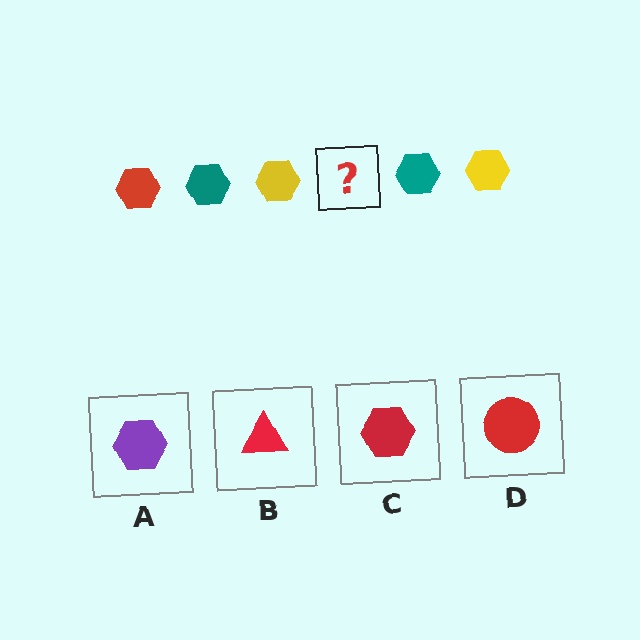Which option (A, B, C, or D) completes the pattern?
C.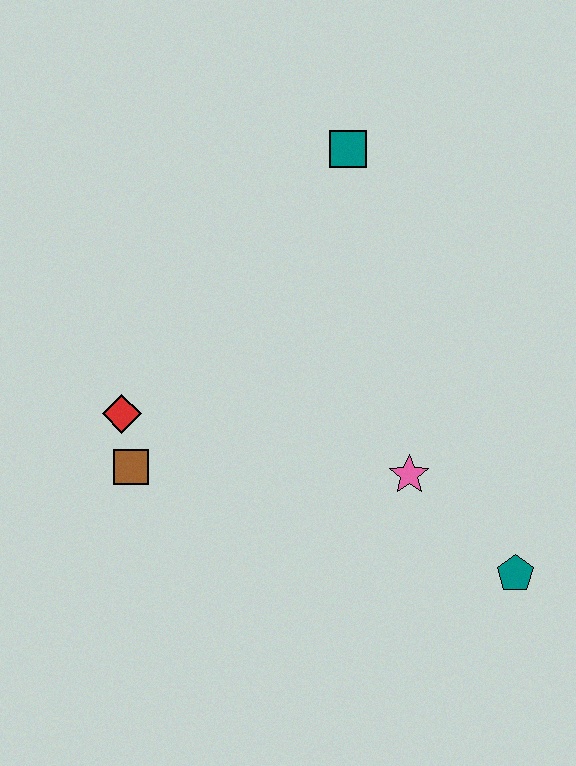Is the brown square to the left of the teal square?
Yes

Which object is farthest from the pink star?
The teal square is farthest from the pink star.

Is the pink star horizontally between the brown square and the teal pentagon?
Yes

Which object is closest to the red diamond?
The brown square is closest to the red diamond.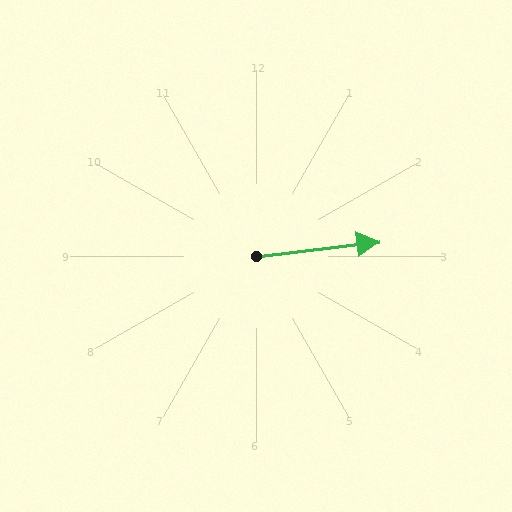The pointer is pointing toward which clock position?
Roughly 3 o'clock.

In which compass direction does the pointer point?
East.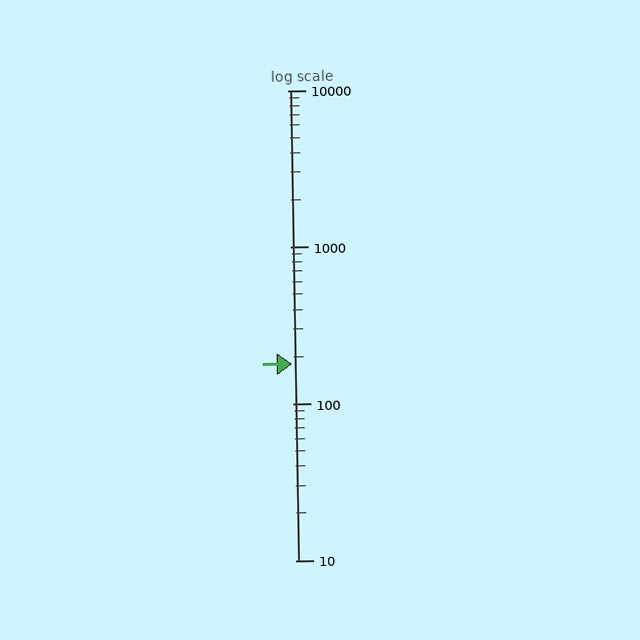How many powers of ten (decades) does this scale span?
The scale spans 3 decades, from 10 to 10000.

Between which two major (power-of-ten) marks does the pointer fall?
The pointer is between 100 and 1000.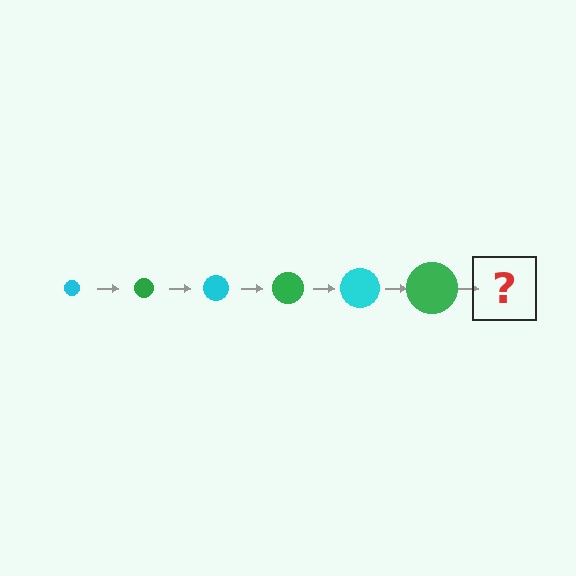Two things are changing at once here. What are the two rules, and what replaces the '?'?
The two rules are that the circle grows larger each step and the color cycles through cyan and green. The '?' should be a cyan circle, larger than the previous one.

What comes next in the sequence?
The next element should be a cyan circle, larger than the previous one.